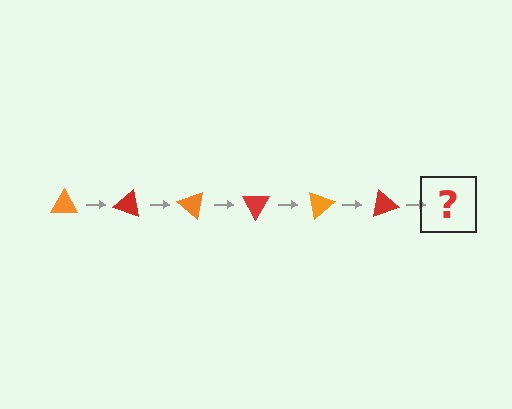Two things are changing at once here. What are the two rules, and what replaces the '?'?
The two rules are that it rotates 20 degrees each step and the color cycles through orange and red. The '?' should be an orange triangle, rotated 120 degrees from the start.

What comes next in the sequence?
The next element should be an orange triangle, rotated 120 degrees from the start.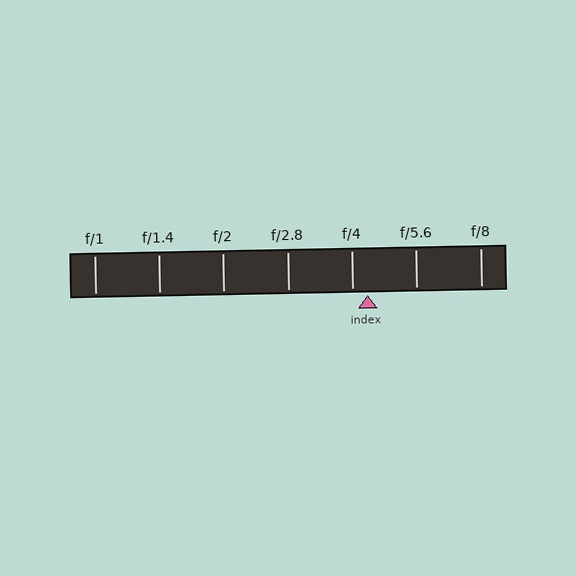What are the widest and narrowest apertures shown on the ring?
The widest aperture shown is f/1 and the narrowest is f/8.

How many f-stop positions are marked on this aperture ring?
There are 7 f-stop positions marked.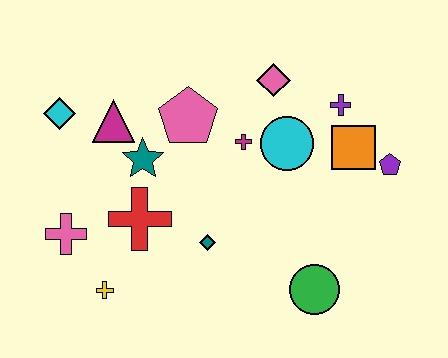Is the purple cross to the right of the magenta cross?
Yes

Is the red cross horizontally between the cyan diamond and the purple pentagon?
Yes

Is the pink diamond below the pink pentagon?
No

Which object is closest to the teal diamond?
The red cross is closest to the teal diamond.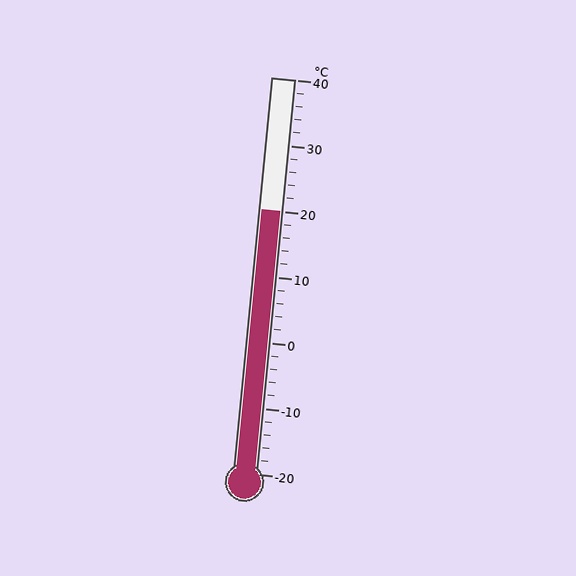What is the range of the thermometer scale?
The thermometer scale ranges from -20°C to 40°C.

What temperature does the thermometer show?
The thermometer shows approximately 20°C.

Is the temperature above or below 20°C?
The temperature is at 20°C.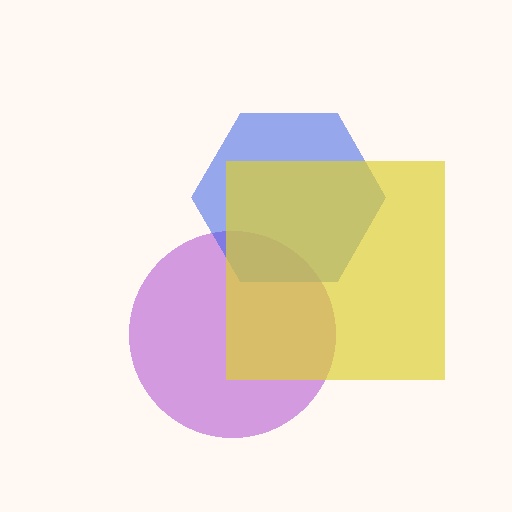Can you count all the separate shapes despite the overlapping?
Yes, there are 3 separate shapes.